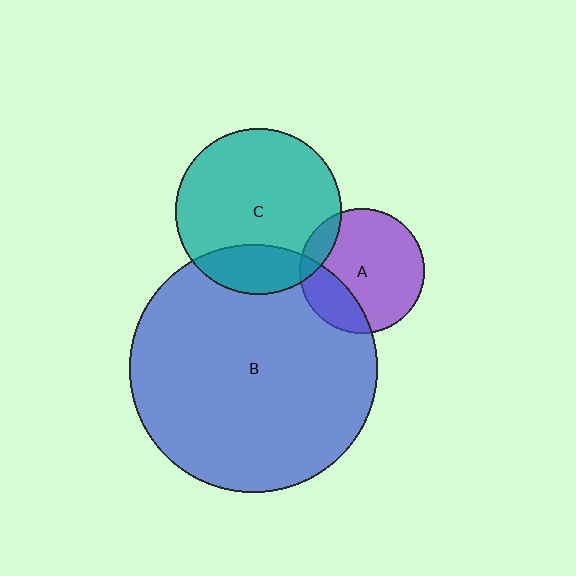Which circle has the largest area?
Circle B (blue).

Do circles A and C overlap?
Yes.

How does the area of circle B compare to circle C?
Approximately 2.2 times.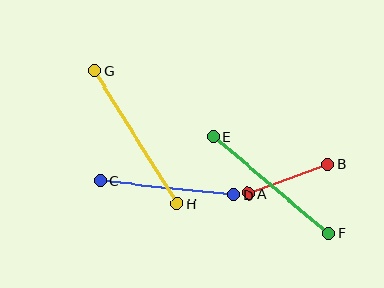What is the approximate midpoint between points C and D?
The midpoint is at approximately (167, 188) pixels.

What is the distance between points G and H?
The distance is approximately 157 pixels.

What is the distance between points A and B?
The distance is approximately 85 pixels.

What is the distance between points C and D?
The distance is approximately 134 pixels.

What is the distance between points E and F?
The distance is approximately 151 pixels.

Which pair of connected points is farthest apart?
Points G and H are farthest apart.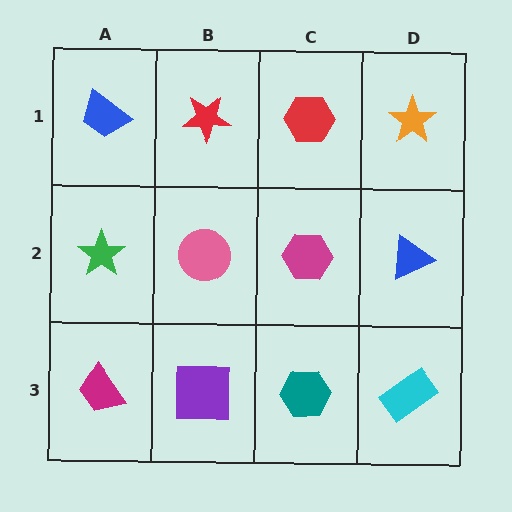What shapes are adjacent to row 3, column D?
A blue triangle (row 2, column D), a teal hexagon (row 3, column C).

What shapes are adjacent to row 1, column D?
A blue triangle (row 2, column D), a red hexagon (row 1, column C).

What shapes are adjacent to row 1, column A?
A green star (row 2, column A), a red star (row 1, column B).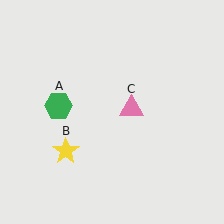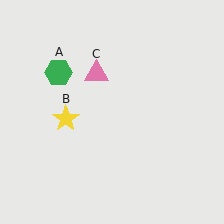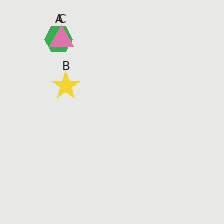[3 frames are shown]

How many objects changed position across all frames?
3 objects changed position: green hexagon (object A), yellow star (object B), pink triangle (object C).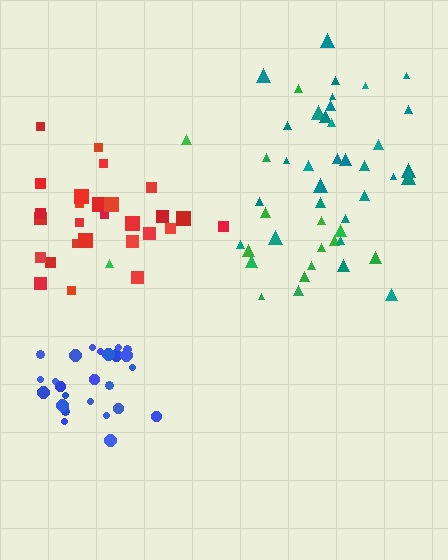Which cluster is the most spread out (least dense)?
Green.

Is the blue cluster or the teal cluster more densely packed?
Blue.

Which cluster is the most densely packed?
Blue.